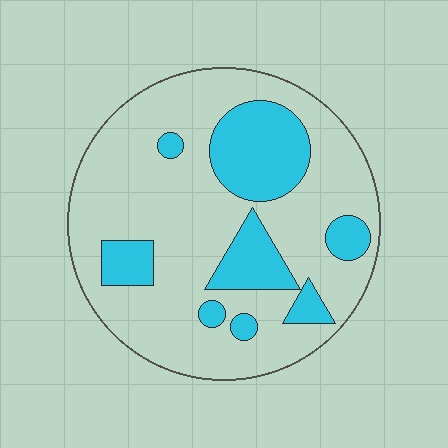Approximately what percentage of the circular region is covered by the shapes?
Approximately 25%.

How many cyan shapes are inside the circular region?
8.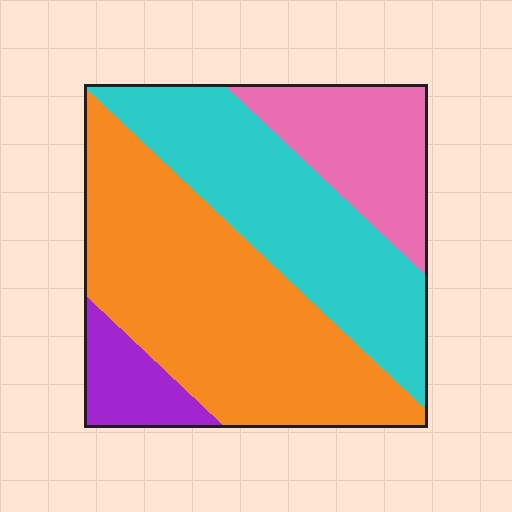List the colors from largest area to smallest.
From largest to smallest: orange, cyan, pink, purple.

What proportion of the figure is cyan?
Cyan covers 31% of the figure.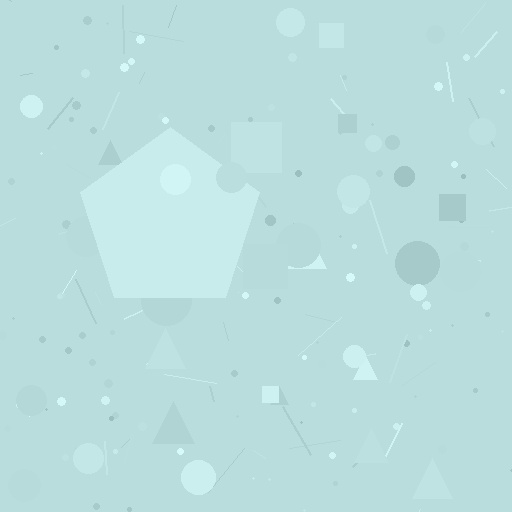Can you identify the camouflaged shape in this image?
The camouflaged shape is a pentagon.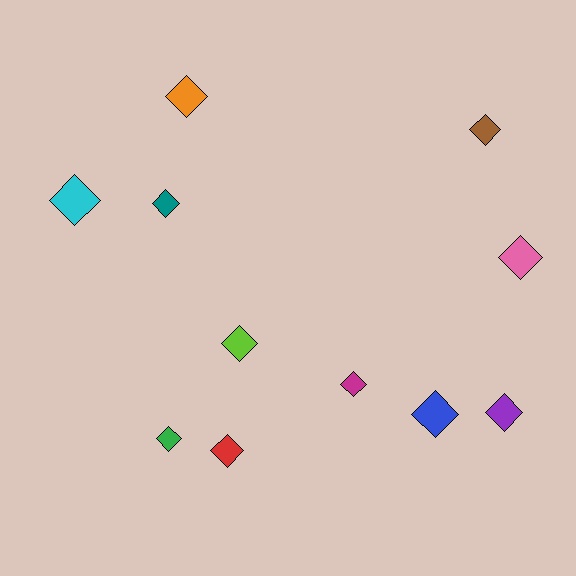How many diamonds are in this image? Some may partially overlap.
There are 11 diamonds.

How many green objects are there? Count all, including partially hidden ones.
There is 1 green object.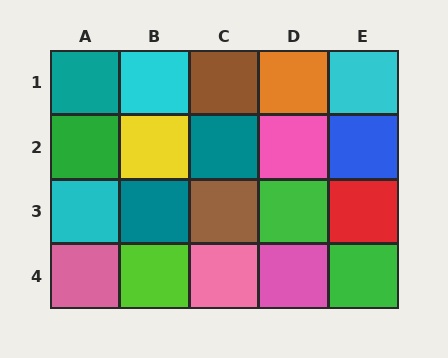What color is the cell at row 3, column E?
Red.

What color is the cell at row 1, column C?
Brown.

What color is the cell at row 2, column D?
Pink.